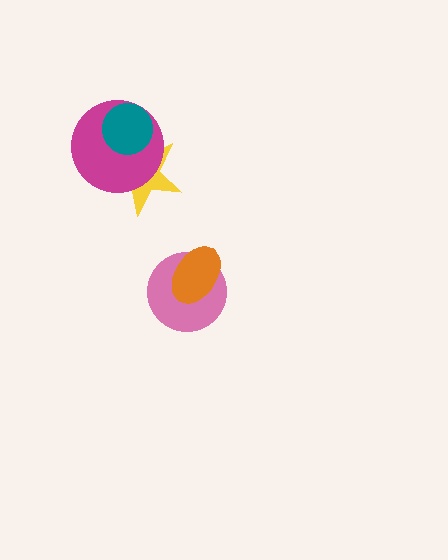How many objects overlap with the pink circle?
1 object overlaps with the pink circle.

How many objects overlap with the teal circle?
2 objects overlap with the teal circle.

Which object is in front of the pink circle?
The orange ellipse is in front of the pink circle.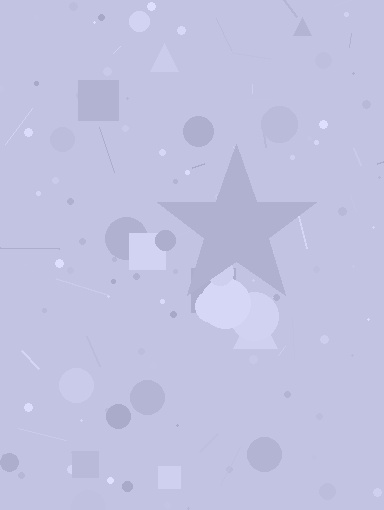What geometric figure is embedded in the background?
A star is embedded in the background.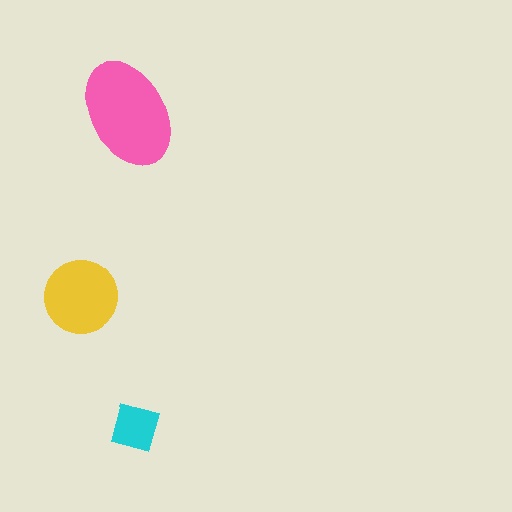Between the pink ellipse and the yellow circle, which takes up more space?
The pink ellipse.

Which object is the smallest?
The cyan square.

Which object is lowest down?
The cyan square is bottommost.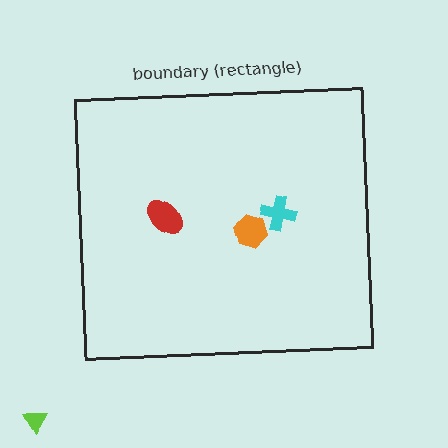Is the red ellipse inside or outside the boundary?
Inside.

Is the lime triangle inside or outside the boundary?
Outside.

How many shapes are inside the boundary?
3 inside, 1 outside.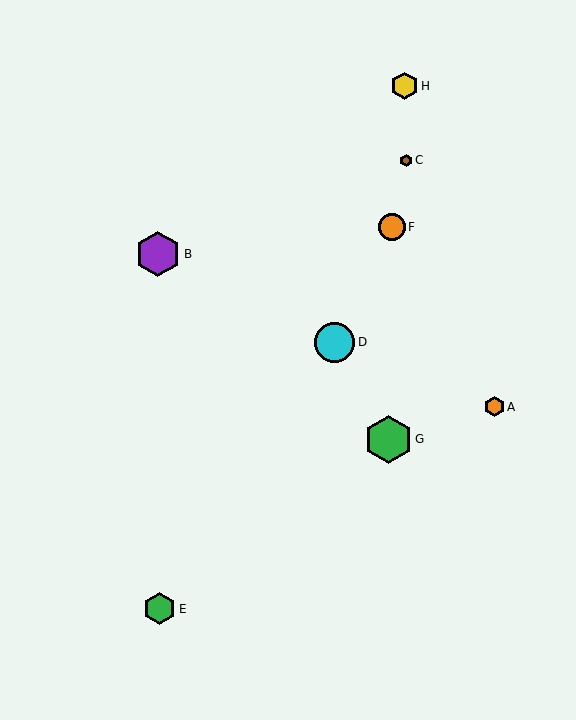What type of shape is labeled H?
Shape H is a yellow hexagon.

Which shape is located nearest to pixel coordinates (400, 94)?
The yellow hexagon (labeled H) at (404, 86) is nearest to that location.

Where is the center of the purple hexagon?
The center of the purple hexagon is at (158, 254).